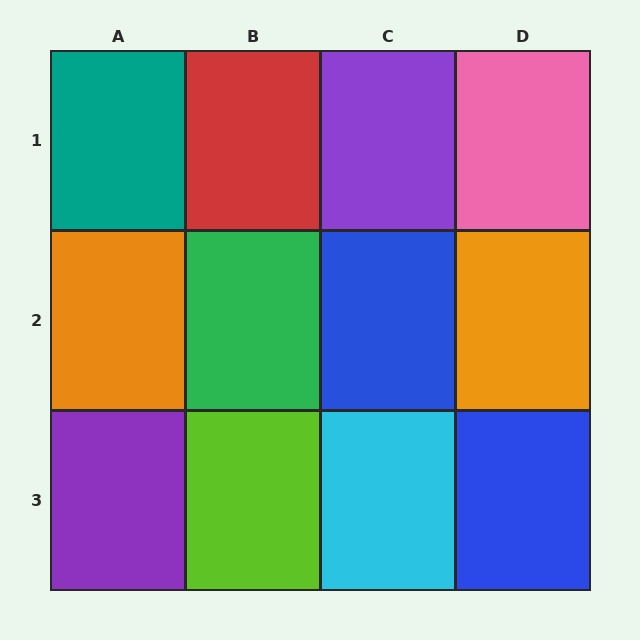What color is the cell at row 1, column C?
Purple.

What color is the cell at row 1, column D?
Pink.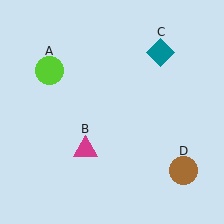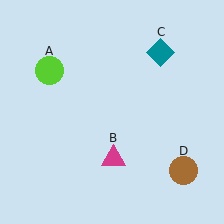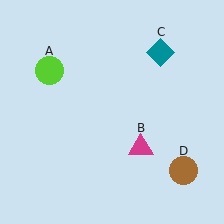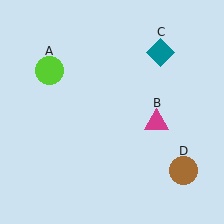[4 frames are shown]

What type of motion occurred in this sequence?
The magenta triangle (object B) rotated counterclockwise around the center of the scene.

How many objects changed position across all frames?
1 object changed position: magenta triangle (object B).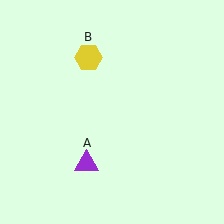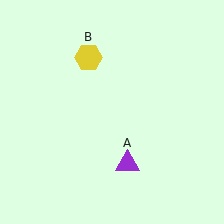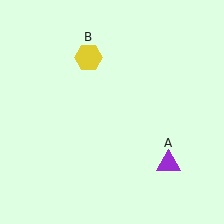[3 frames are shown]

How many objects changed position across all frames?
1 object changed position: purple triangle (object A).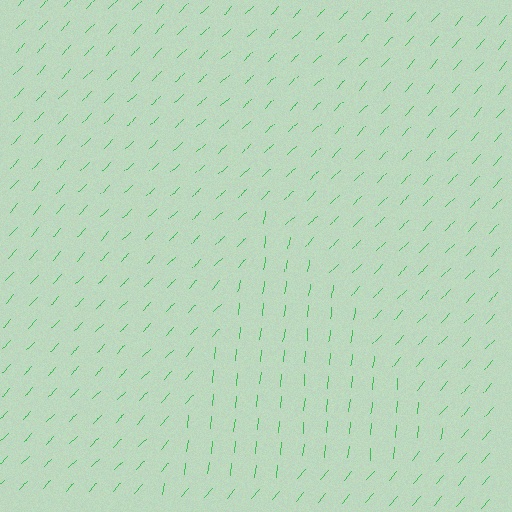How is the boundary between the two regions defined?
The boundary is defined purely by a change in line orientation (approximately 36 degrees difference). All lines are the same color and thickness.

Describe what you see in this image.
The image is filled with small green line segments. A triangle region in the image has lines oriented differently from the surrounding lines, creating a visible texture boundary.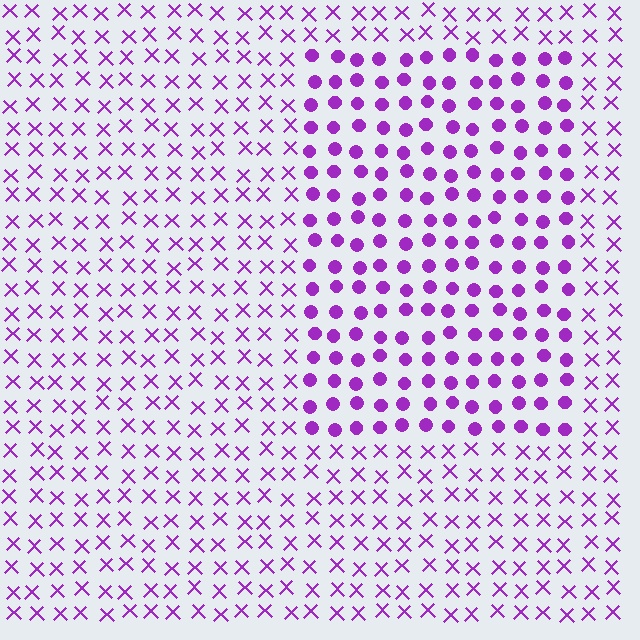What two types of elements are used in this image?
The image uses circles inside the rectangle region and X marks outside it.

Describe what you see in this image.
The image is filled with small purple elements arranged in a uniform grid. A rectangle-shaped region contains circles, while the surrounding area contains X marks. The boundary is defined purely by the change in element shape.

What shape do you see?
I see a rectangle.